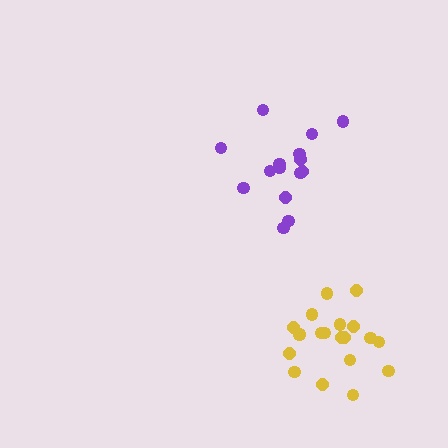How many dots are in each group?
Group 1: 20 dots, Group 2: 15 dots (35 total).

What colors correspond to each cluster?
The clusters are colored: yellow, purple.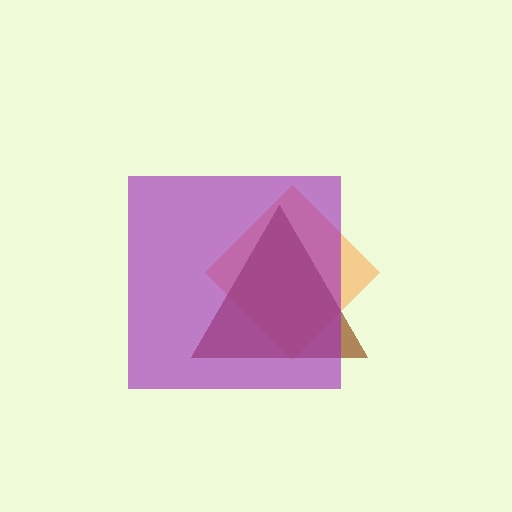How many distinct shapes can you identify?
There are 3 distinct shapes: an orange diamond, a brown triangle, a purple square.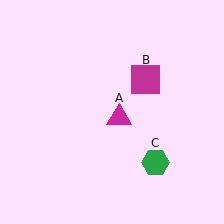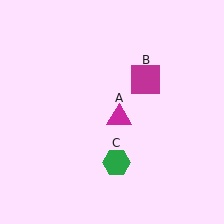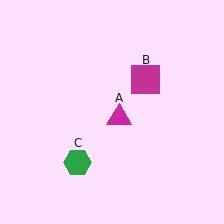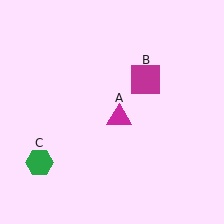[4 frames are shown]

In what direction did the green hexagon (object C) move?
The green hexagon (object C) moved left.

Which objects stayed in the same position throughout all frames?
Magenta triangle (object A) and magenta square (object B) remained stationary.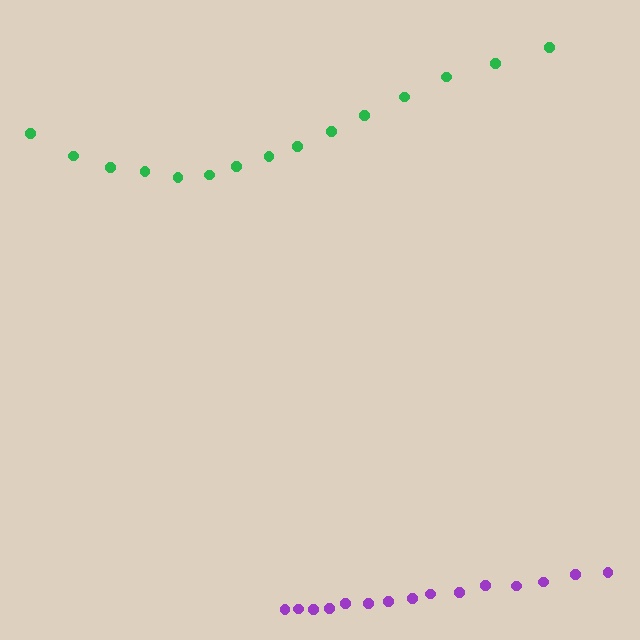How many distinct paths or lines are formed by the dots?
There are 2 distinct paths.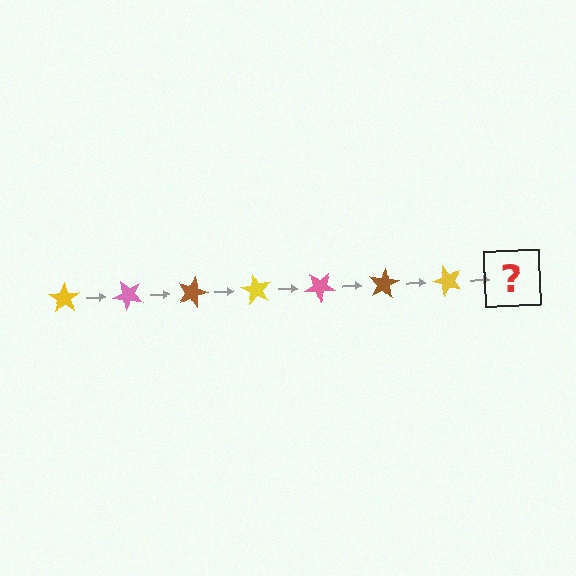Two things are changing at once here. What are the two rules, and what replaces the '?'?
The two rules are that it rotates 45 degrees each step and the color cycles through yellow, pink, and brown. The '?' should be a pink star, rotated 315 degrees from the start.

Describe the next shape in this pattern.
It should be a pink star, rotated 315 degrees from the start.